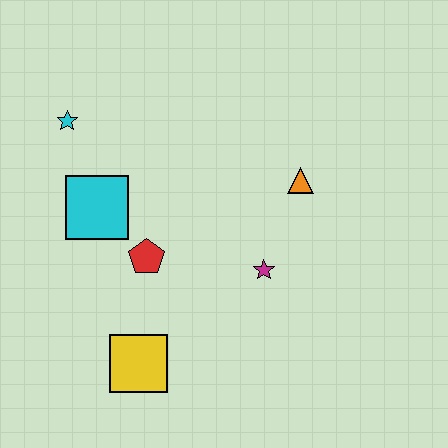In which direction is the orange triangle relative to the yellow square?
The orange triangle is above the yellow square.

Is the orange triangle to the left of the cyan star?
No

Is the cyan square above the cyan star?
No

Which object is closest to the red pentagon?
The cyan square is closest to the red pentagon.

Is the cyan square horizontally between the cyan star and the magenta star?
Yes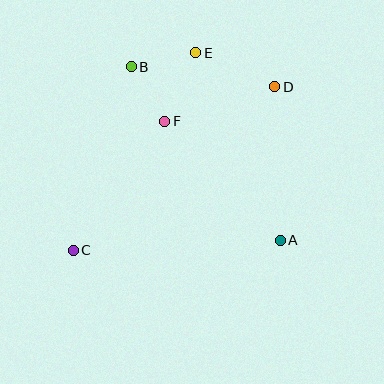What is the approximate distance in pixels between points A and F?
The distance between A and F is approximately 166 pixels.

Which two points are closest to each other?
Points B and F are closest to each other.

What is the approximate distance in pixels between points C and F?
The distance between C and F is approximately 158 pixels.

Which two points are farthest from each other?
Points C and D are farthest from each other.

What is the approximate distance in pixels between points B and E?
The distance between B and E is approximately 66 pixels.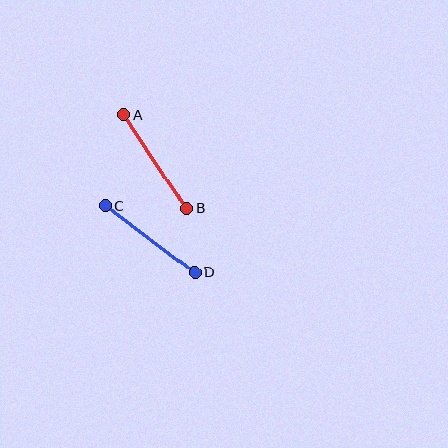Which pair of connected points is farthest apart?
Points A and B are farthest apart.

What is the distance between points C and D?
The distance is approximately 112 pixels.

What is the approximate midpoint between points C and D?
The midpoint is at approximately (150, 239) pixels.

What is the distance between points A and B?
The distance is approximately 113 pixels.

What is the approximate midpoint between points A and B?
The midpoint is at approximately (155, 162) pixels.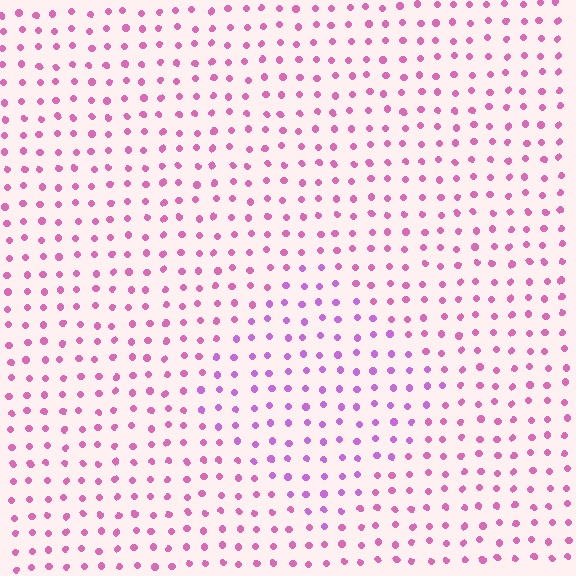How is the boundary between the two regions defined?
The boundary is defined purely by a slight shift in hue (about 30 degrees). Spacing, size, and orientation are identical on both sides.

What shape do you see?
I see a diamond.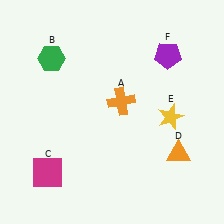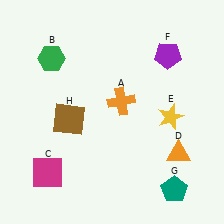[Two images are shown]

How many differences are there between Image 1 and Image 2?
There are 2 differences between the two images.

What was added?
A teal pentagon (G), a brown square (H) were added in Image 2.